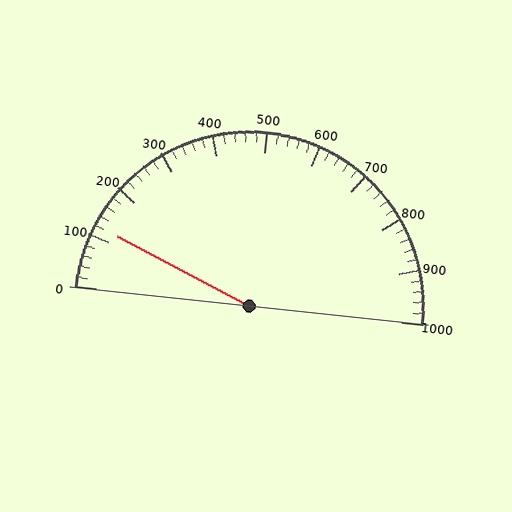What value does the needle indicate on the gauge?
The needle indicates approximately 120.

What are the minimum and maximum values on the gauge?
The gauge ranges from 0 to 1000.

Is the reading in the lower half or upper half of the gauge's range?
The reading is in the lower half of the range (0 to 1000).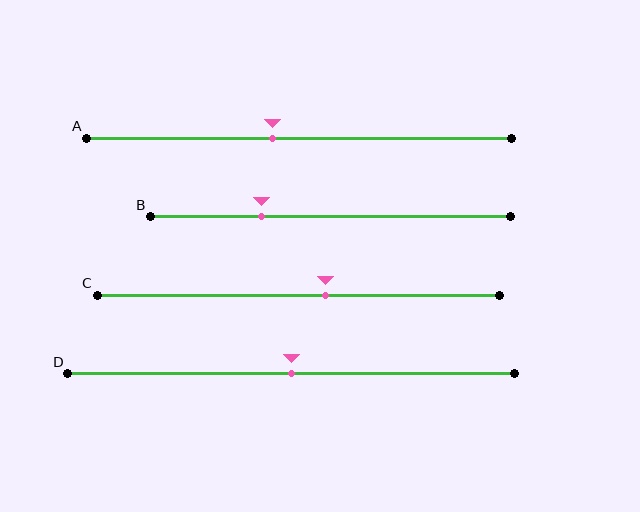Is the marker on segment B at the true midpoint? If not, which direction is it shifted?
No, the marker on segment B is shifted to the left by about 19% of the segment length.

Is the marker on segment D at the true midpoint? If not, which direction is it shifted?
Yes, the marker on segment D is at the true midpoint.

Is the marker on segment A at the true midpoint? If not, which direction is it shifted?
No, the marker on segment A is shifted to the left by about 6% of the segment length.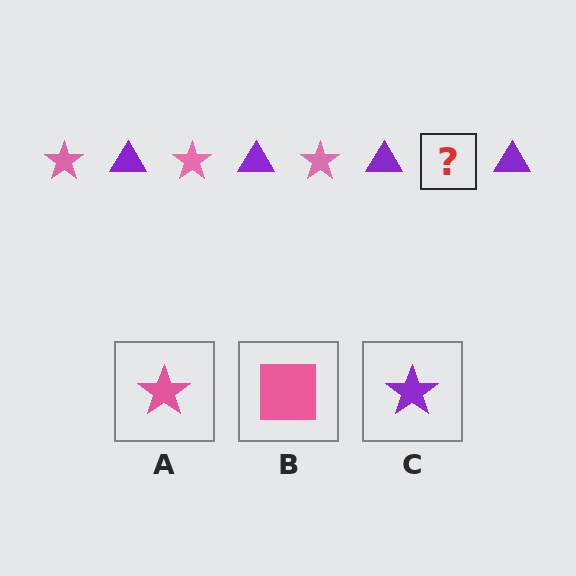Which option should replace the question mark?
Option A.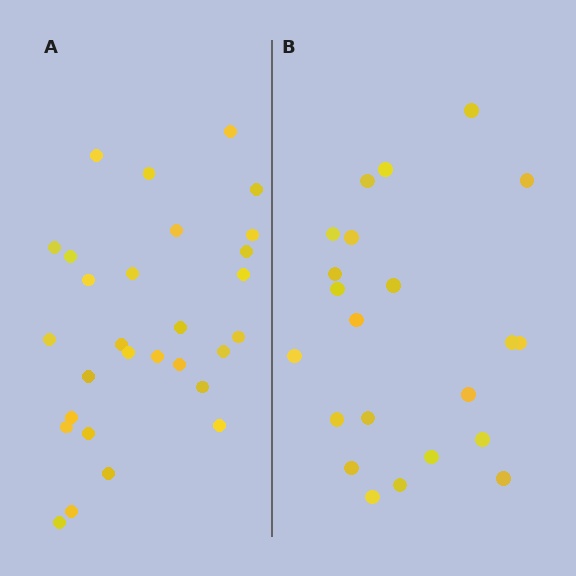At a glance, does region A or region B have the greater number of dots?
Region A (the left region) has more dots.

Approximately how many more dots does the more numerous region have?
Region A has roughly 8 or so more dots than region B.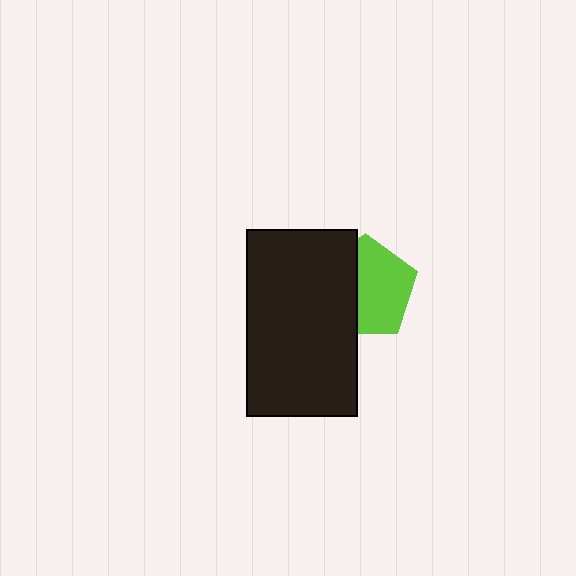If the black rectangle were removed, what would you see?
You would see the complete lime pentagon.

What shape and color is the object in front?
The object in front is a black rectangle.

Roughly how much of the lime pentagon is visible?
About half of it is visible (roughly 60%).